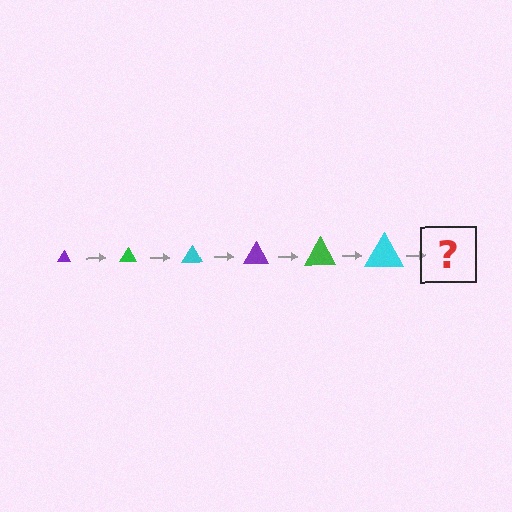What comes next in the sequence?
The next element should be a purple triangle, larger than the previous one.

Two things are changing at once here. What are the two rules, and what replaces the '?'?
The two rules are that the triangle grows larger each step and the color cycles through purple, green, and cyan. The '?' should be a purple triangle, larger than the previous one.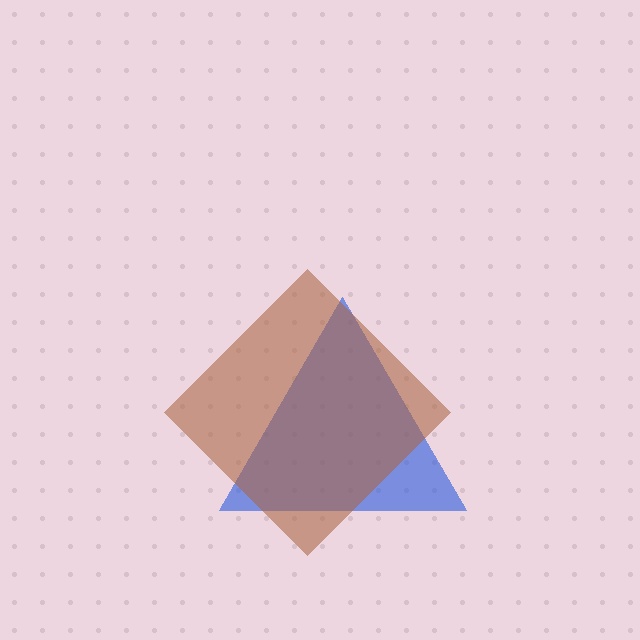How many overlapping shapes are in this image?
There are 2 overlapping shapes in the image.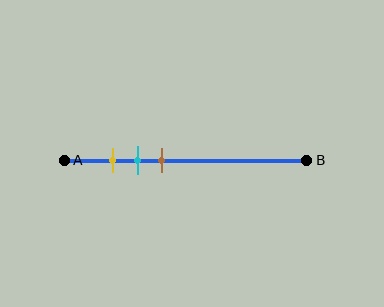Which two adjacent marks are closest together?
The yellow and cyan marks are the closest adjacent pair.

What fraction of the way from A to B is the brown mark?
The brown mark is approximately 40% (0.4) of the way from A to B.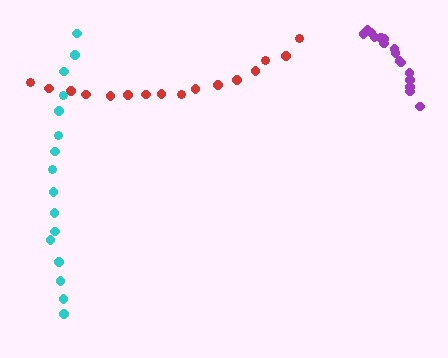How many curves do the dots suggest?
There are 3 distinct paths.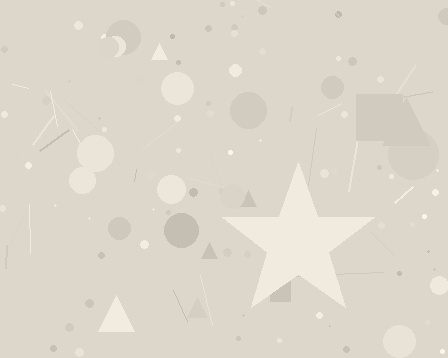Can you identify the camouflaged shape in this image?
The camouflaged shape is a star.